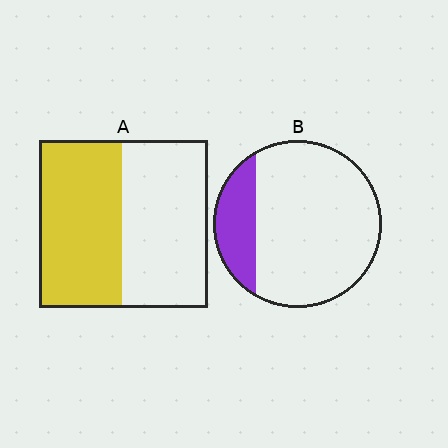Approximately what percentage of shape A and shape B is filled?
A is approximately 50% and B is approximately 20%.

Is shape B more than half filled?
No.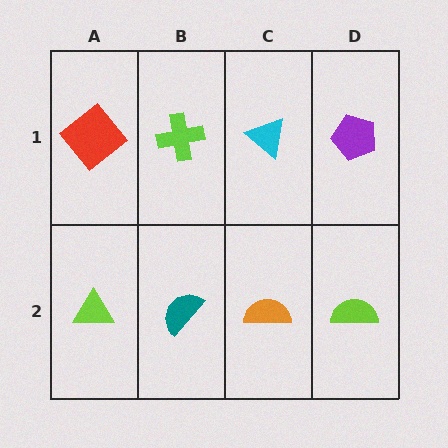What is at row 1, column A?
A red diamond.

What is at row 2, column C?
An orange semicircle.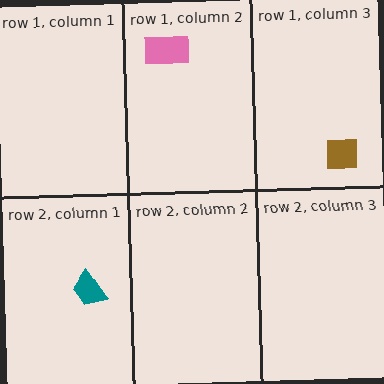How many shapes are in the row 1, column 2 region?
1.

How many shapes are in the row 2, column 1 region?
1.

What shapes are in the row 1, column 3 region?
The brown square.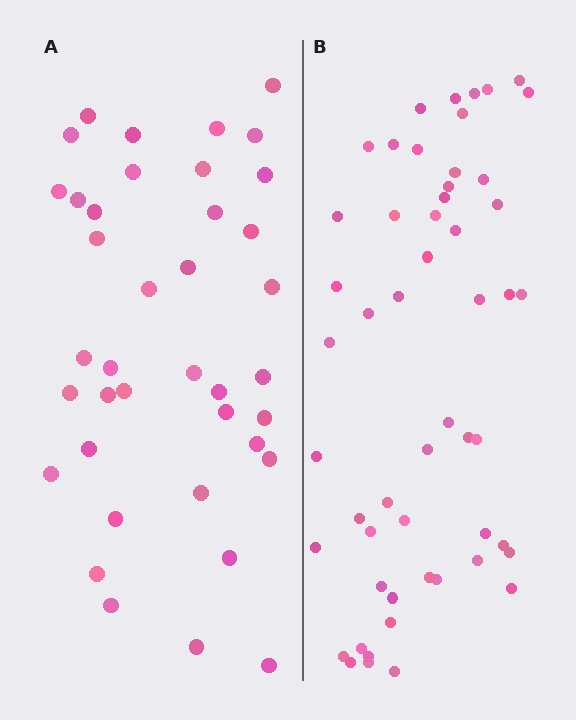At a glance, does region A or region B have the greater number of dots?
Region B (the right region) has more dots.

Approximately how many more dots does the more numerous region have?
Region B has approximately 15 more dots than region A.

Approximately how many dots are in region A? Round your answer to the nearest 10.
About 40 dots. (The exact count is 39, which rounds to 40.)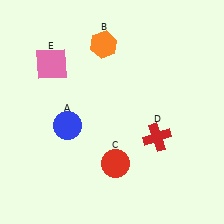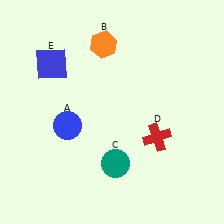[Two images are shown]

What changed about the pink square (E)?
In Image 1, E is pink. In Image 2, it changed to blue.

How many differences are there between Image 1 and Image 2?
There are 2 differences between the two images.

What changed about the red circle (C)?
In Image 1, C is red. In Image 2, it changed to teal.